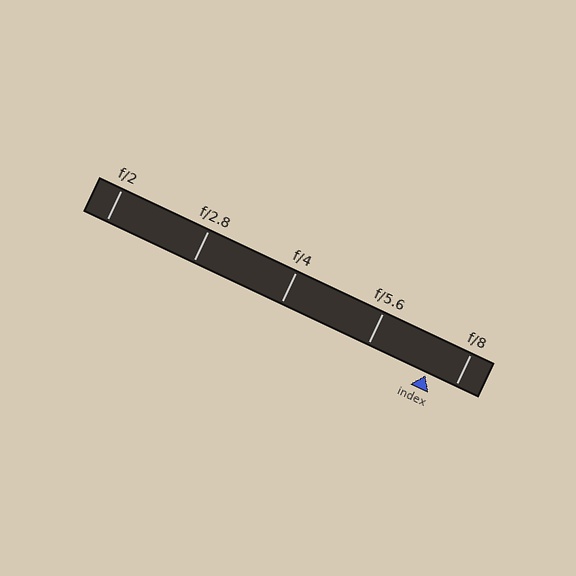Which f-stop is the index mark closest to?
The index mark is closest to f/8.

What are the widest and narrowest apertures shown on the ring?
The widest aperture shown is f/2 and the narrowest is f/8.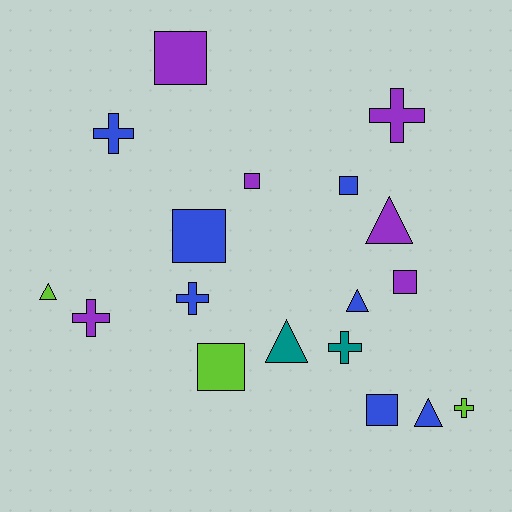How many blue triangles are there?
There are 2 blue triangles.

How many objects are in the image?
There are 18 objects.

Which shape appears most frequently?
Square, with 7 objects.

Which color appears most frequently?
Blue, with 7 objects.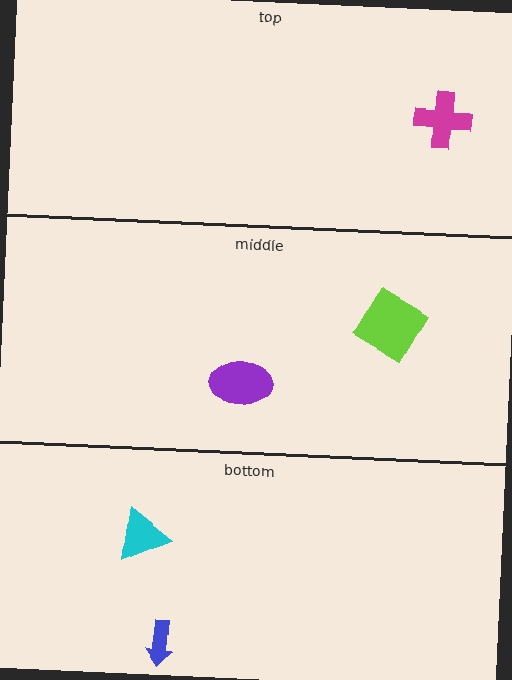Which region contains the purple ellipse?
The middle region.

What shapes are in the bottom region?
The cyan triangle, the blue arrow.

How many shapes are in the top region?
1.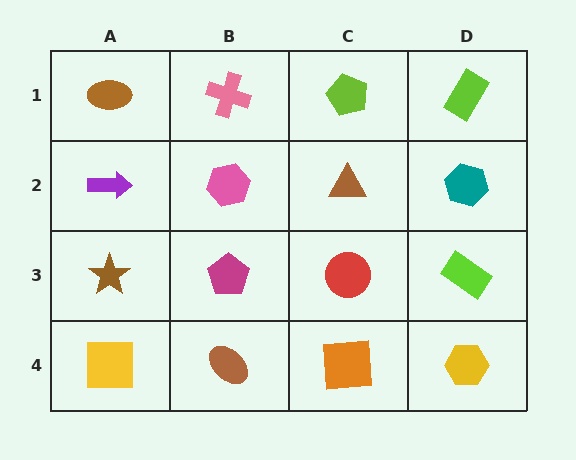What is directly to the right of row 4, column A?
A brown ellipse.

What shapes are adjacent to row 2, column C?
A lime pentagon (row 1, column C), a red circle (row 3, column C), a pink hexagon (row 2, column B), a teal hexagon (row 2, column D).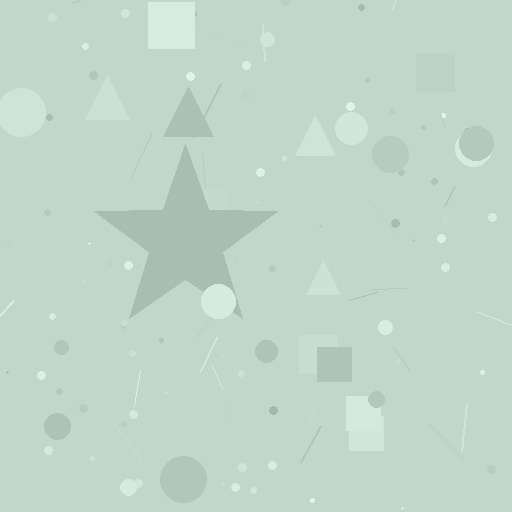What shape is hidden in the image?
A star is hidden in the image.